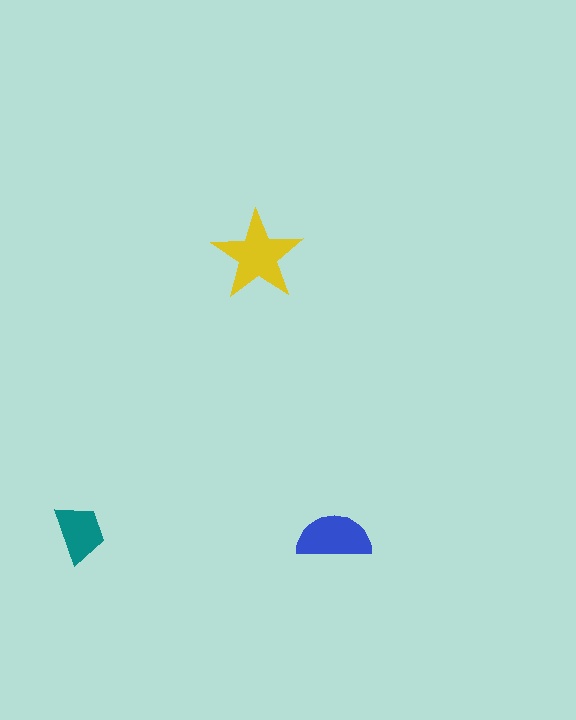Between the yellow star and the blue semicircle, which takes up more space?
The yellow star.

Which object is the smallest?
The teal trapezoid.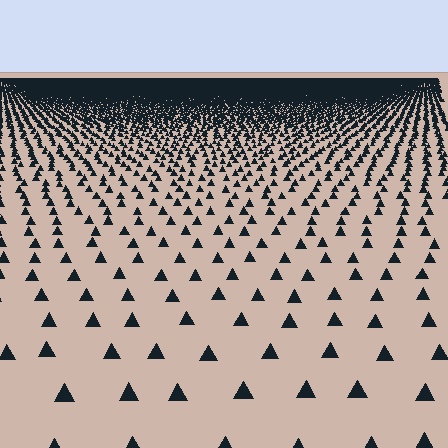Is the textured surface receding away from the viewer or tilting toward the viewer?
The surface is receding away from the viewer. Texture elements get smaller and denser toward the top.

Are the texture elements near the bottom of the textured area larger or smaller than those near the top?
Larger. Near the bottom, elements are closer to the viewer and appear at a bigger on-screen size.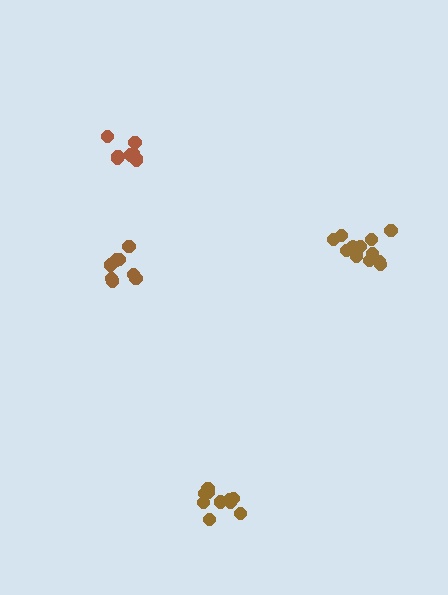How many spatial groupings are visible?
There are 4 spatial groupings.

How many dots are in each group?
Group 1: 8 dots, Group 2: 10 dots, Group 3: 8 dots, Group 4: 12 dots (38 total).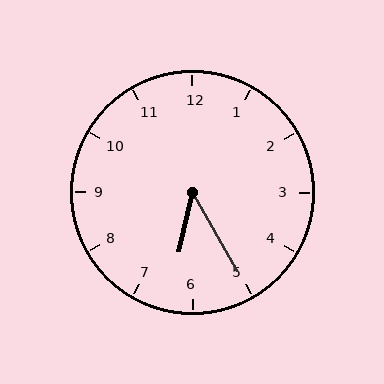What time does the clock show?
6:25.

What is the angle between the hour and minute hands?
Approximately 42 degrees.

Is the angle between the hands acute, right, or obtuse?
It is acute.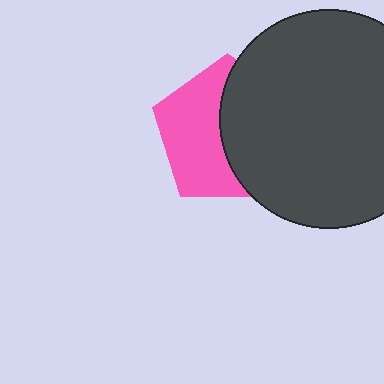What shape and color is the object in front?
The object in front is a dark gray circle.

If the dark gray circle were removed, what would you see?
You would see the complete pink pentagon.